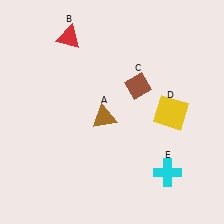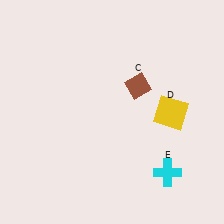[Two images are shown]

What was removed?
The red triangle (B), the brown triangle (A) were removed in Image 2.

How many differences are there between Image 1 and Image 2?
There are 2 differences between the two images.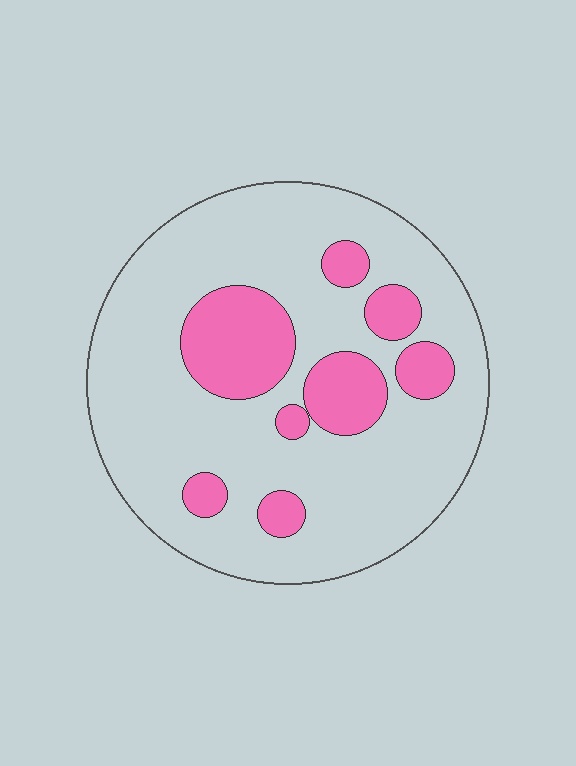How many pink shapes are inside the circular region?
8.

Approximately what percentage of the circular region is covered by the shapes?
Approximately 20%.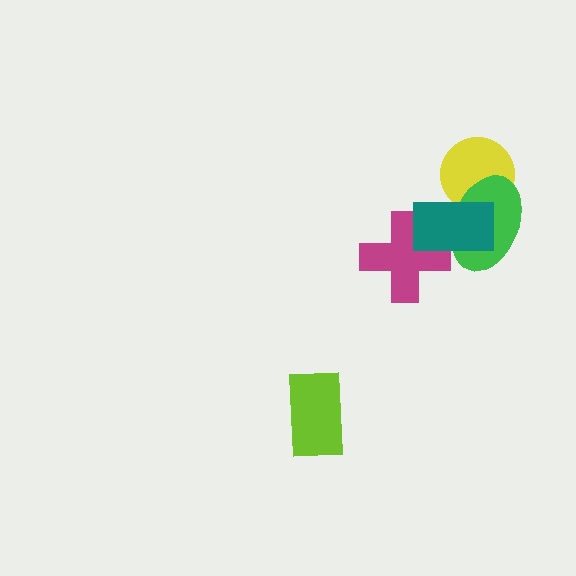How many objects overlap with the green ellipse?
2 objects overlap with the green ellipse.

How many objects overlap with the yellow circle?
2 objects overlap with the yellow circle.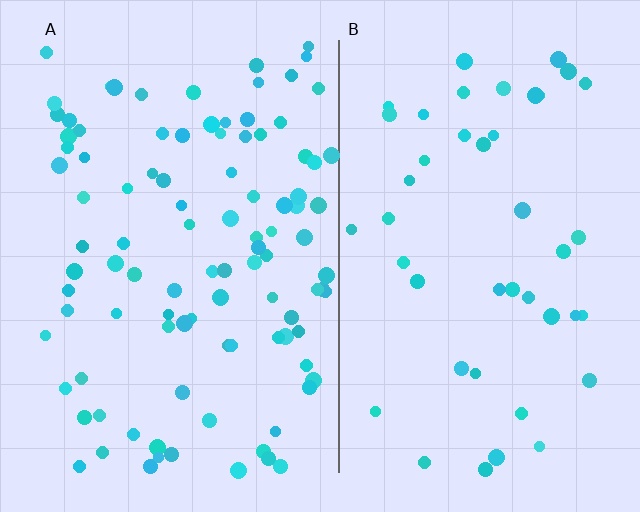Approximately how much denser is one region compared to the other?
Approximately 2.3× — region A over region B.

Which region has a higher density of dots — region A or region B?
A (the left).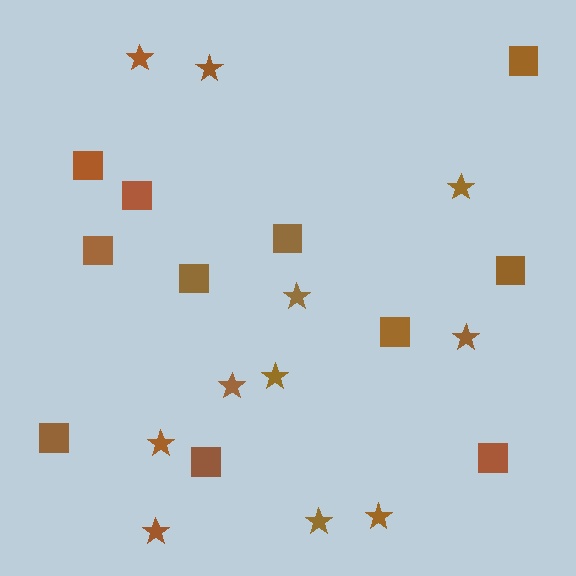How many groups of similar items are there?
There are 2 groups: one group of squares (11) and one group of stars (11).